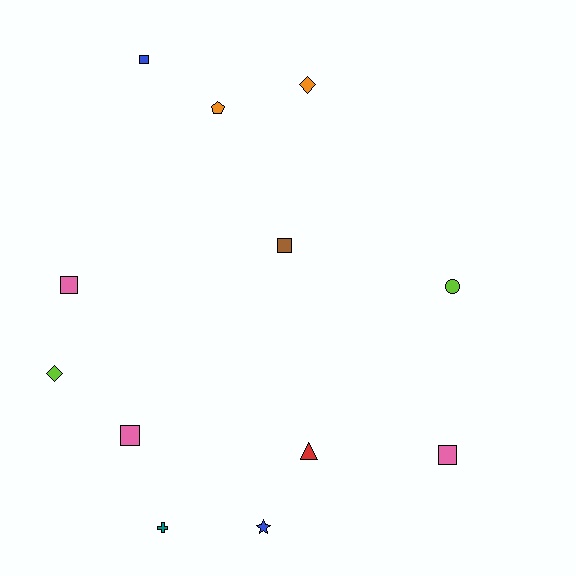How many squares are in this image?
There are 5 squares.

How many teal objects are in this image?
There is 1 teal object.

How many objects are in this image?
There are 12 objects.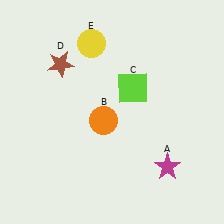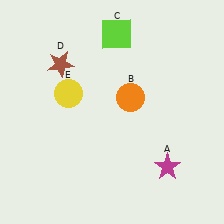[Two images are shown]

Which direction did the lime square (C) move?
The lime square (C) moved up.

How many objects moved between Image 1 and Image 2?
3 objects moved between the two images.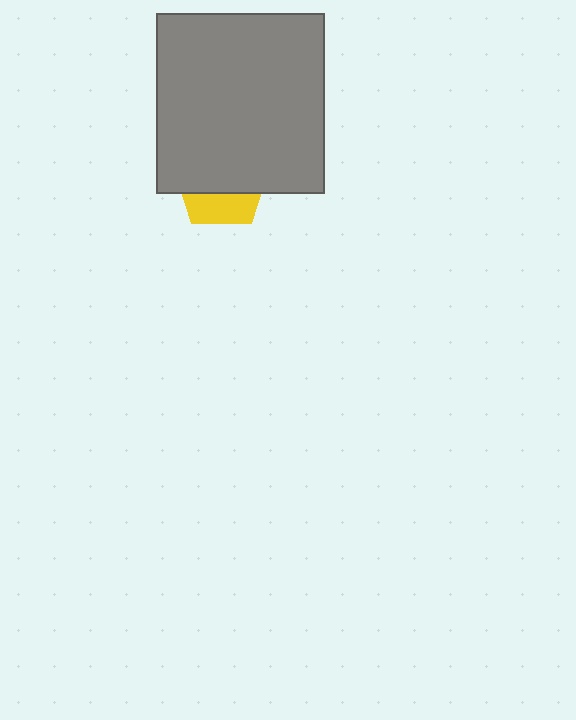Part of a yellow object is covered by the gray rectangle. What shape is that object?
It is a pentagon.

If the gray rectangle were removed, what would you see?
You would see the complete yellow pentagon.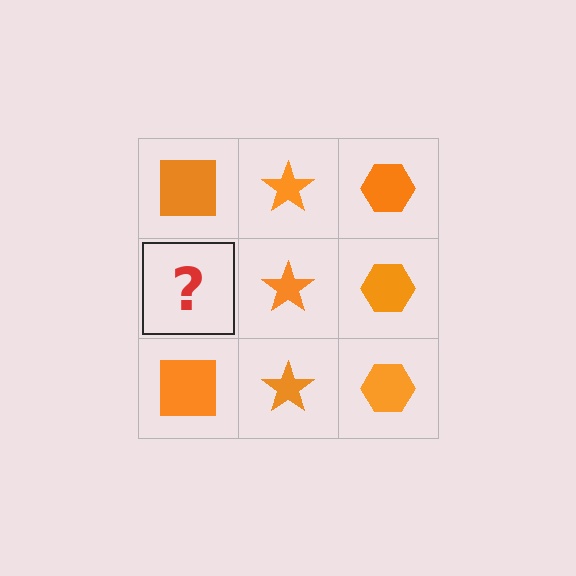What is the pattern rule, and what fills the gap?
The rule is that each column has a consistent shape. The gap should be filled with an orange square.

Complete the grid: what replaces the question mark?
The question mark should be replaced with an orange square.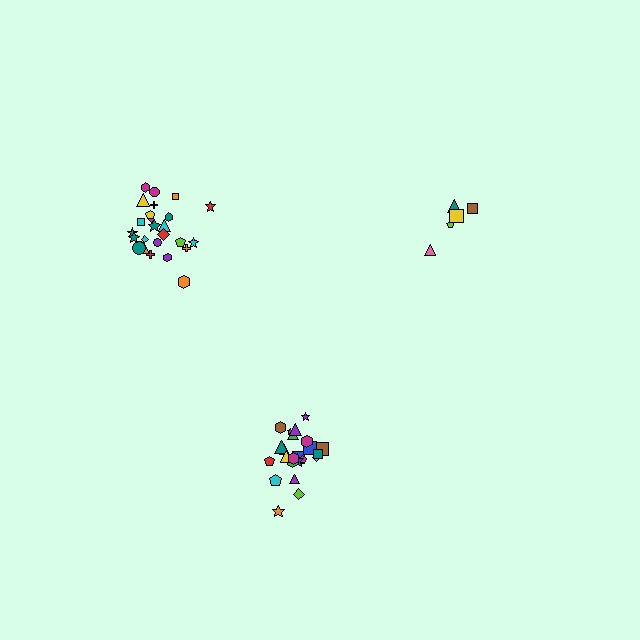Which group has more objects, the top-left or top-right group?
The top-left group.